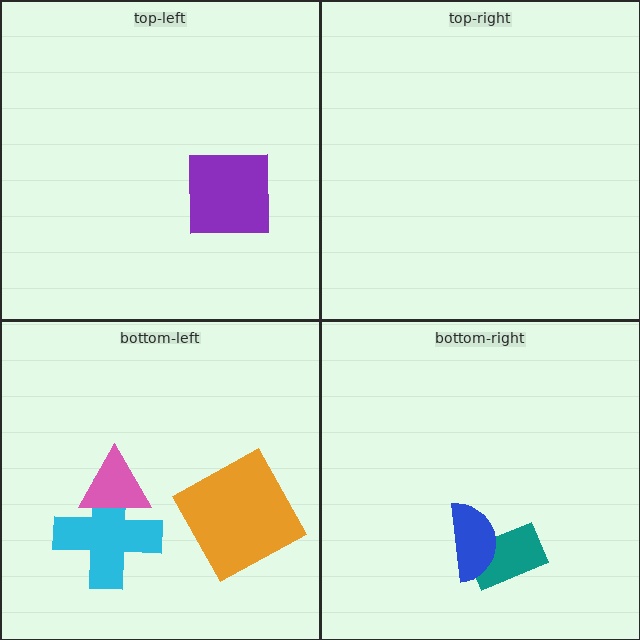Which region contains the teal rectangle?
The bottom-right region.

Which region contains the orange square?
The bottom-left region.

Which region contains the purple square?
The top-left region.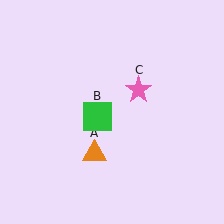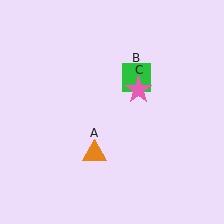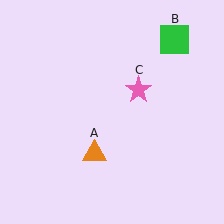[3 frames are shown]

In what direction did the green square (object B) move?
The green square (object B) moved up and to the right.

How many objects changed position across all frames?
1 object changed position: green square (object B).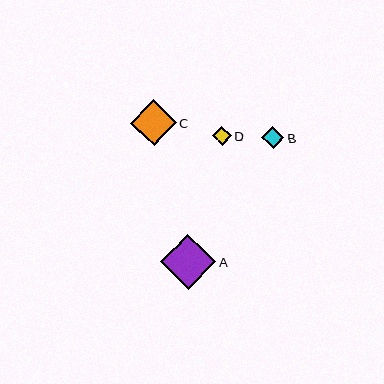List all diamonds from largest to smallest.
From largest to smallest: A, C, B, D.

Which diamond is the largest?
Diamond A is the largest with a size of approximately 55 pixels.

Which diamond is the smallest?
Diamond D is the smallest with a size of approximately 19 pixels.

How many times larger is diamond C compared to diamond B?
Diamond C is approximately 2.1 times the size of diamond B.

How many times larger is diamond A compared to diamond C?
Diamond A is approximately 1.2 times the size of diamond C.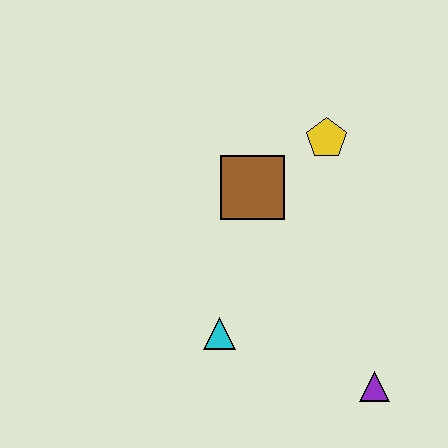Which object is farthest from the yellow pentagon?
The purple triangle is farthest from the yellow pentagon.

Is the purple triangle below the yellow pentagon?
Yes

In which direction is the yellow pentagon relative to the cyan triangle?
The yellow pentagon is above the cyan triangle.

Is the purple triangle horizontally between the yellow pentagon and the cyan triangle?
No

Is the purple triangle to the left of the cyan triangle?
No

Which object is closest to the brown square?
The yellow pentagon is closest to the brown square.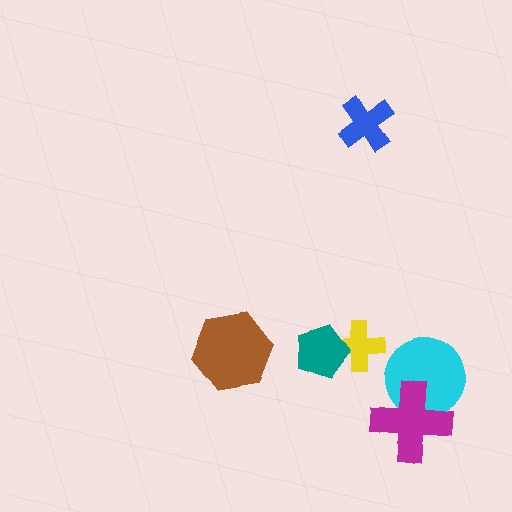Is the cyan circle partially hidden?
Yes, it is partially covered by another shape.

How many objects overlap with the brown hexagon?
0 objects overlap with the brown hexagon.